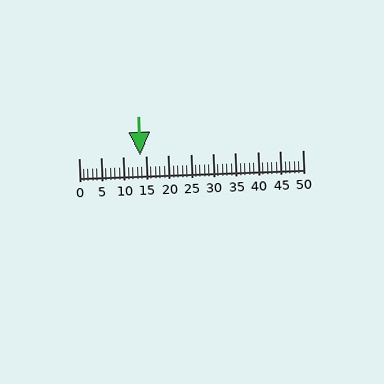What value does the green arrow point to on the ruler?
The green arrow points to approximately 14.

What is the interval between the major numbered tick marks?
The major tick marks are spaced 5 units apart.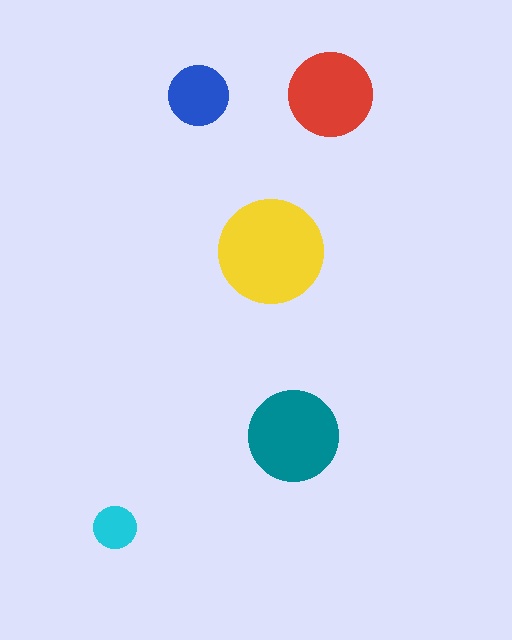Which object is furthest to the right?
The red circle is rightmost.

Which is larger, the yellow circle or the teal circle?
The yellow one.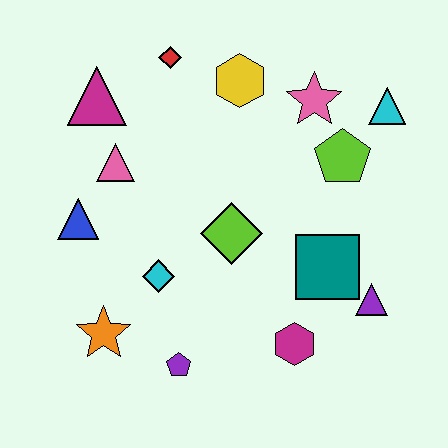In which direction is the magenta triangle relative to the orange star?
The magenta triangle is above the orange star.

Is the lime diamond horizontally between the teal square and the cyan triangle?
No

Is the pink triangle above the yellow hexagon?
No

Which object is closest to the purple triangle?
The teal square is closest to the purple triangle.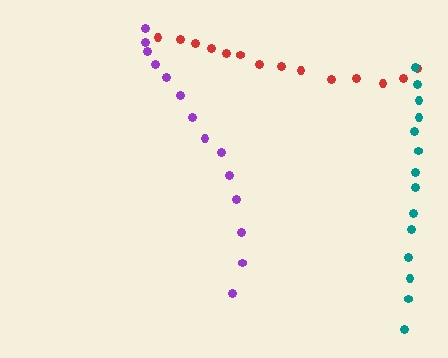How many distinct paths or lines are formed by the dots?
There are 3 distinct paths.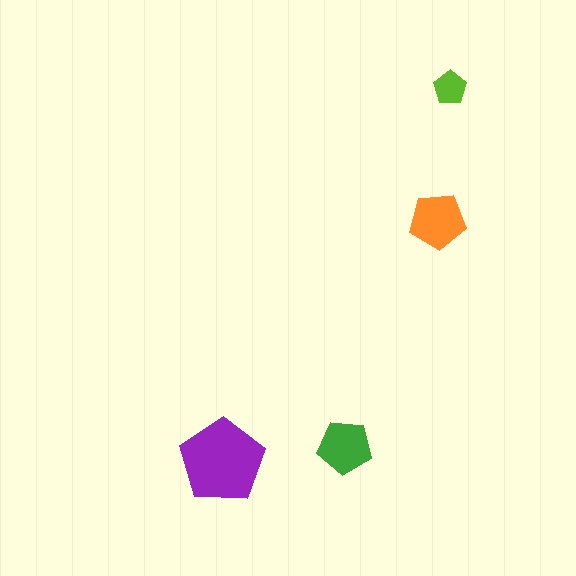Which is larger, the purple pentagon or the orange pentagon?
The purple one.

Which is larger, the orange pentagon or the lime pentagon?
The orange one.